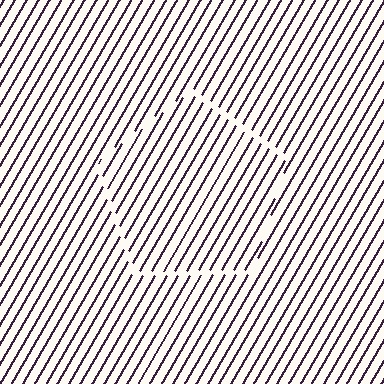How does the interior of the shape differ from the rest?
The interior of the shape contains the same grating, shifted by half a period — the contour is defined by the phase discontinuity where line-ends from the inner and outer gratings abut.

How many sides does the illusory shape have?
5 sides — the line-ends trace a pentagon.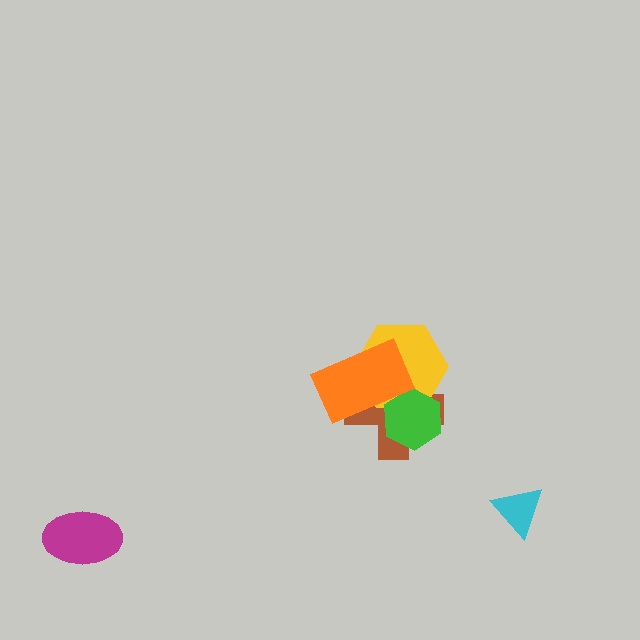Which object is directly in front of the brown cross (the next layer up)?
The yellow hexagon is directly in front of the brown cross.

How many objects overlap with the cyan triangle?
0 objects overlap with the cyan triangle.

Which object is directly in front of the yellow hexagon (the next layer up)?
The green hexagon is directly in front of the yellow hexagon.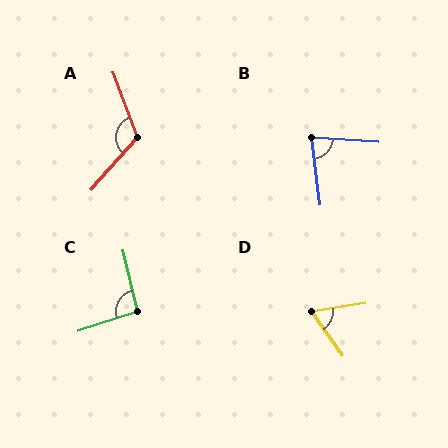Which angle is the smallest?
D, at approximately 64 degrees.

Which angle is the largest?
A, at approximately 118 degrees.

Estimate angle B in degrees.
Approximately 80 degrees.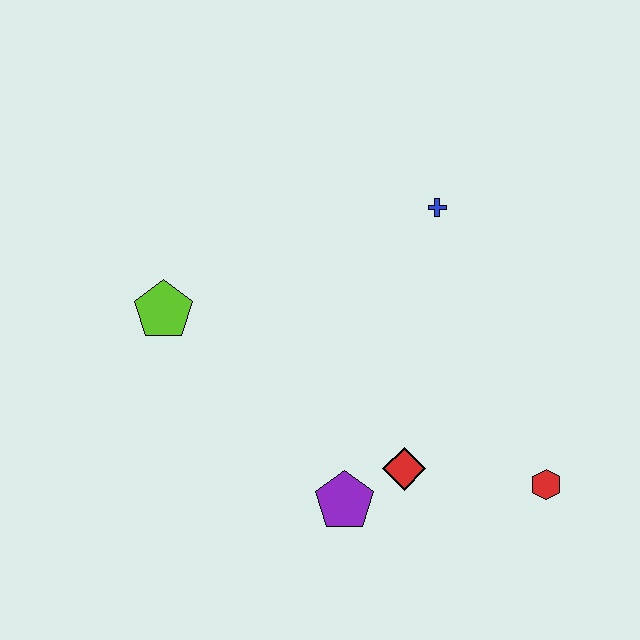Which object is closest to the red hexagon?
The red diamond is closest to the red hexagon.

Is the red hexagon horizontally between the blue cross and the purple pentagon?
No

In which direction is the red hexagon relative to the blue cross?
The red hexagon is below the blue cross.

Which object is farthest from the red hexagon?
The lime pentagon is farthest from the red hexagon.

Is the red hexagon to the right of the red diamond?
Yes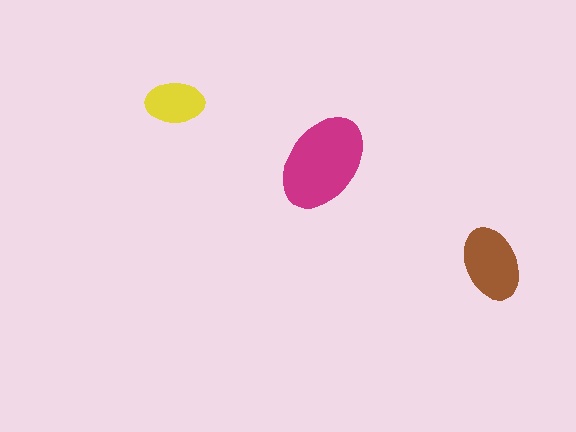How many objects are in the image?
There are 3 objects in the image.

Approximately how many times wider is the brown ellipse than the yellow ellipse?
About 1.5 times wider.